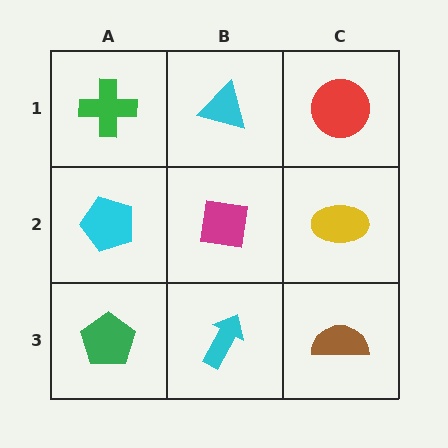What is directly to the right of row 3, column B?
A brown semicircle.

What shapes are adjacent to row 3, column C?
A yellow ellipse (row 2, column C), a cyan arrow (row 3, column B).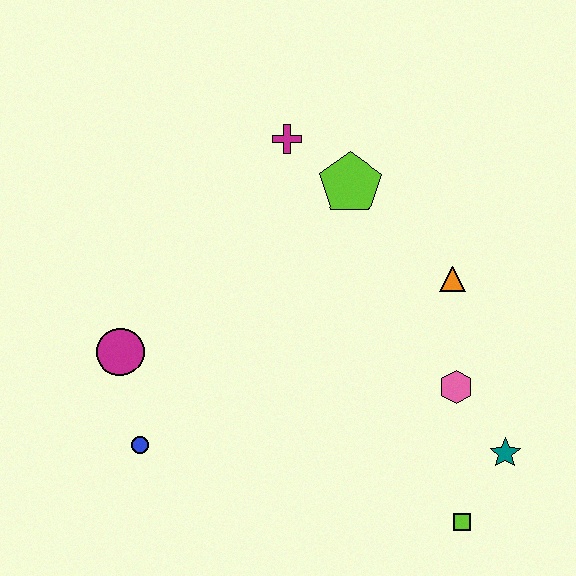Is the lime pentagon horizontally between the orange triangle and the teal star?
No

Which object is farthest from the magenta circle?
The teal star is farthest from the magenta circle.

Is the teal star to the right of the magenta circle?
Yes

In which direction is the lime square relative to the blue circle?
The lime square is to the right of the blue circle.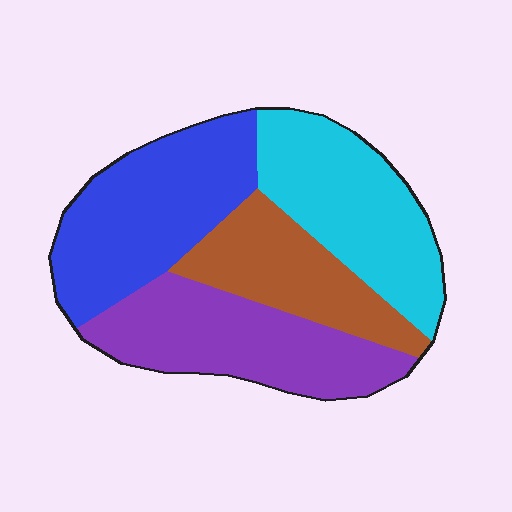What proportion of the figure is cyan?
Cyan covers 26% of the figure.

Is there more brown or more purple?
Purple.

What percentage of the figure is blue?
Blue covers 28% of the figure.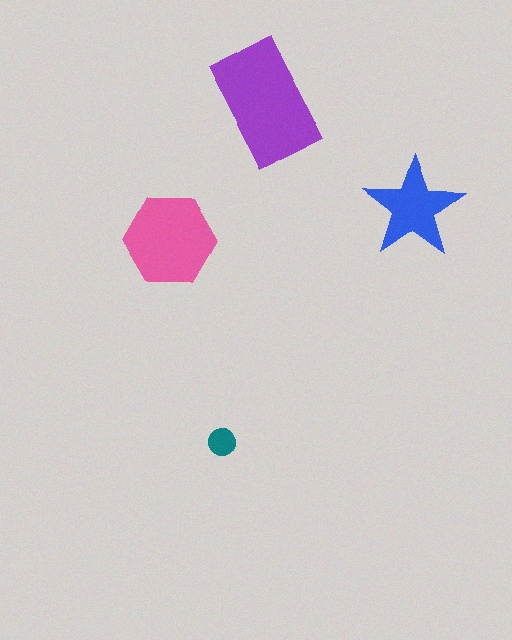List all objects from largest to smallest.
The purple rectangle, the pink hexagon, the blue star, the teal circle.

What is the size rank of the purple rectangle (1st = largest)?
1st.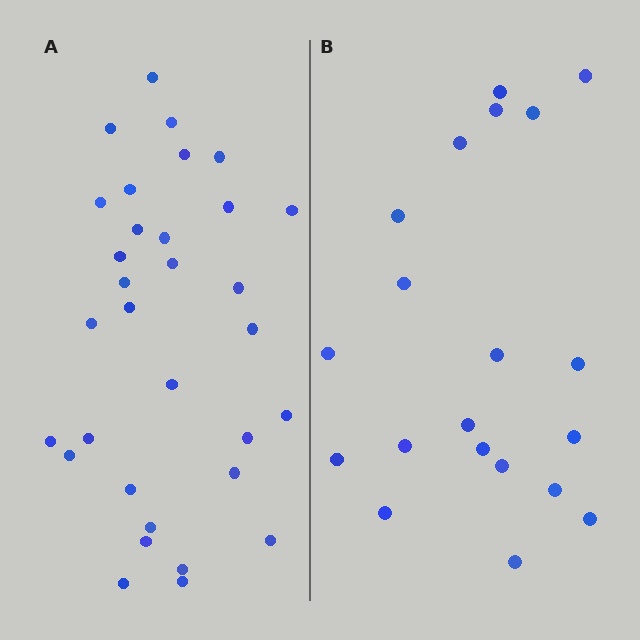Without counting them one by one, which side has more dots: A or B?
Region A (the left region) has more dots.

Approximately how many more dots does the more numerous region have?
Region A has roughly 12 or so more dots than region B.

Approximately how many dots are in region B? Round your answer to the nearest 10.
About 20 dots.